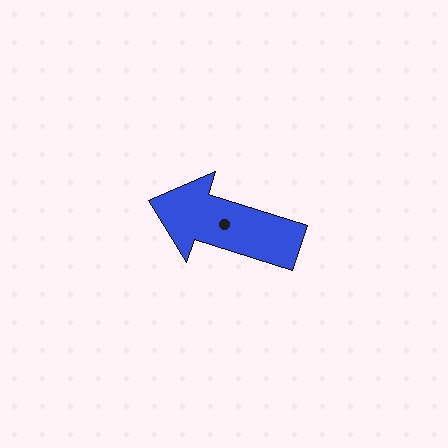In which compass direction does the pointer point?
West.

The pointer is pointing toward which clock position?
Roughly 10 o'clock.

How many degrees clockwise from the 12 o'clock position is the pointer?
Approximately 287 degrees.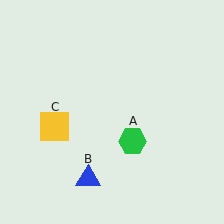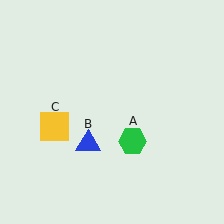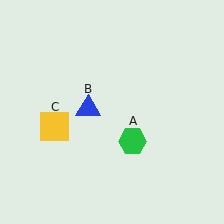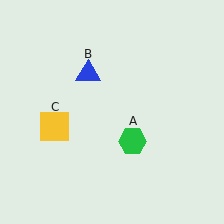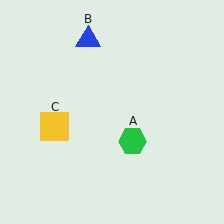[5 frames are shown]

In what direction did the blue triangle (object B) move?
The blue triangle (object B) moved up.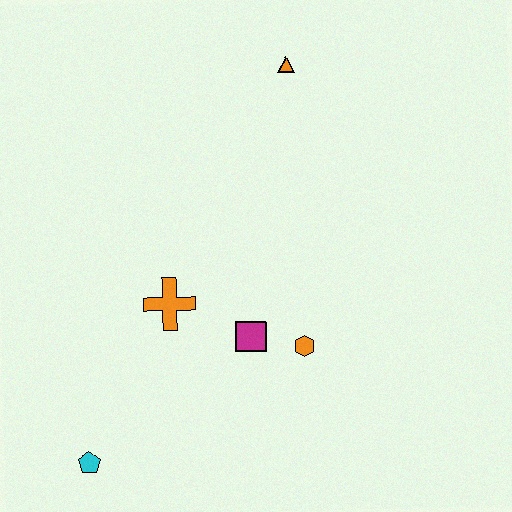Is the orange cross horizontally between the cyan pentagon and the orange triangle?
Yes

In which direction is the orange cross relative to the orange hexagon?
The orange cross is to the left of the orange hexagon.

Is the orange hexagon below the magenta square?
Yes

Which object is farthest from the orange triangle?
The cyan pentagon is farthest from the orange triangle.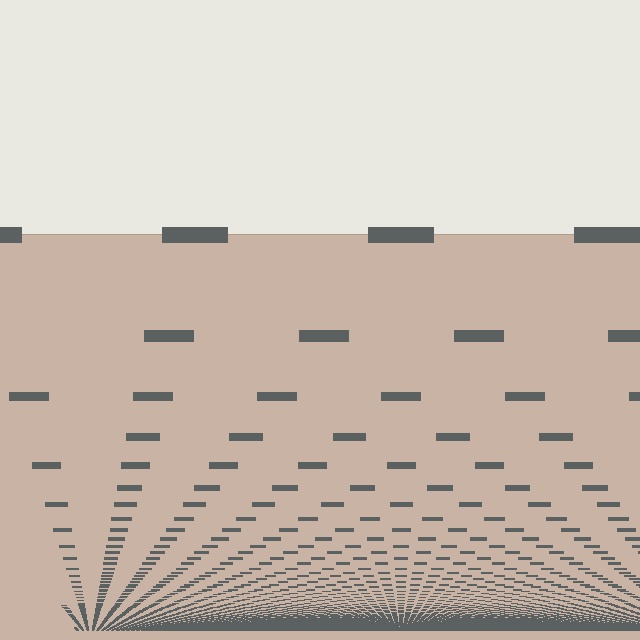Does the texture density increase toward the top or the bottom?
Density increases toward the bottom.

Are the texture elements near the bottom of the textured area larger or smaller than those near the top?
Smaller. The gradient is inverted — elements near the bottom are smaller and denser.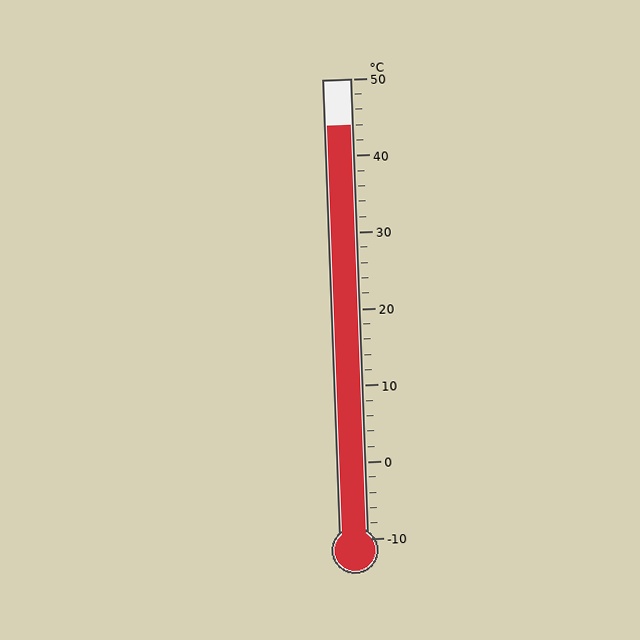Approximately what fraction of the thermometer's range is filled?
The thermometer is filled to approximately 90% of its range.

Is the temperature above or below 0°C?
The temperature is above 0°C.